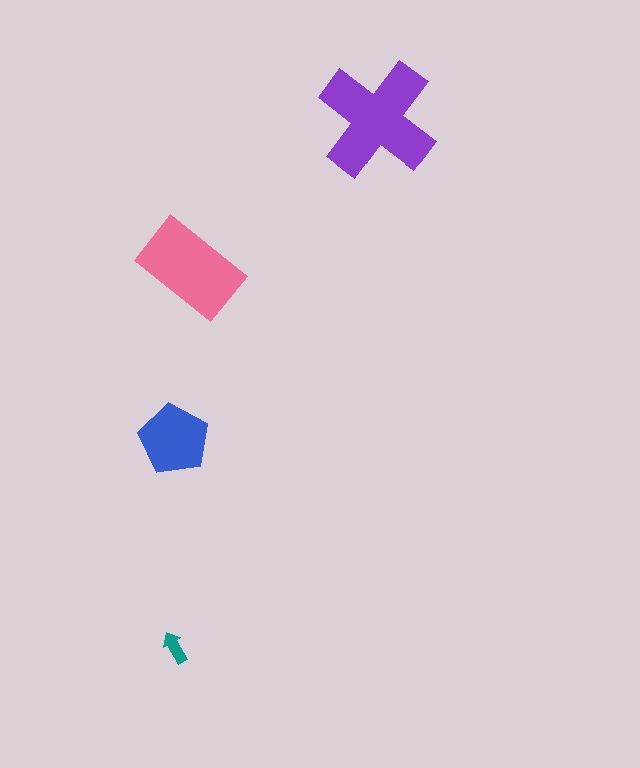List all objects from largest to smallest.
The purple cross, the pink rectangle, the blue pentagon, the teal arrow.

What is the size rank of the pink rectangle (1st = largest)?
2nd.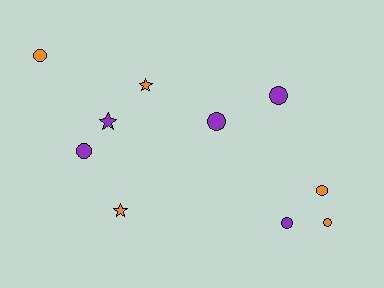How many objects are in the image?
There are 10 objects.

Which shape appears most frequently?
Circle, with 7 objects.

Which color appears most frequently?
Orange, with 5 objects.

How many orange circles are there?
There are 3 orange circles.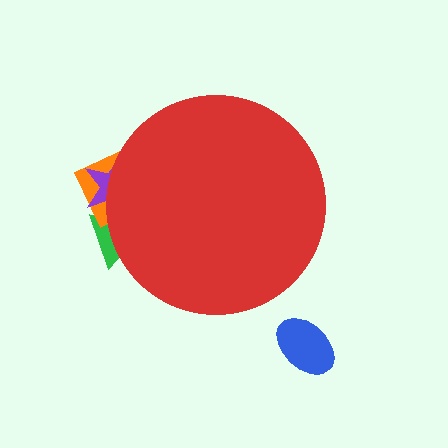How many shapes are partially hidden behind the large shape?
3 shapes are partially hidden.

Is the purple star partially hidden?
Yes, the purple star is partially hidden behind the red circle.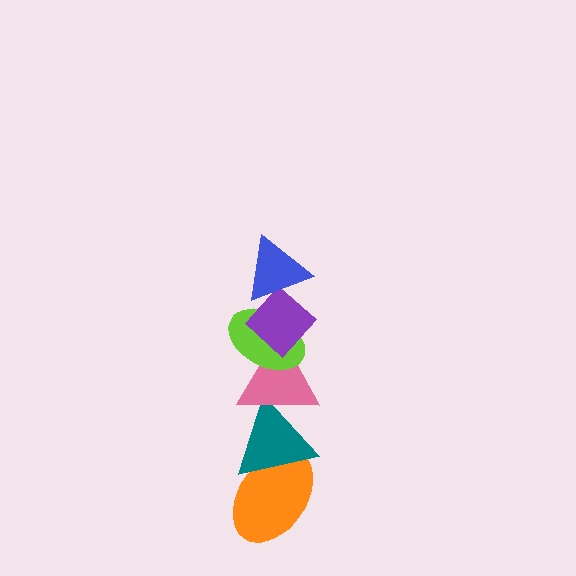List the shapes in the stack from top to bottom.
From top to bottom: the blue triangle, the purple diamond, the lime ellipse, the pink triangle, the teal triangle, the orange ellipse.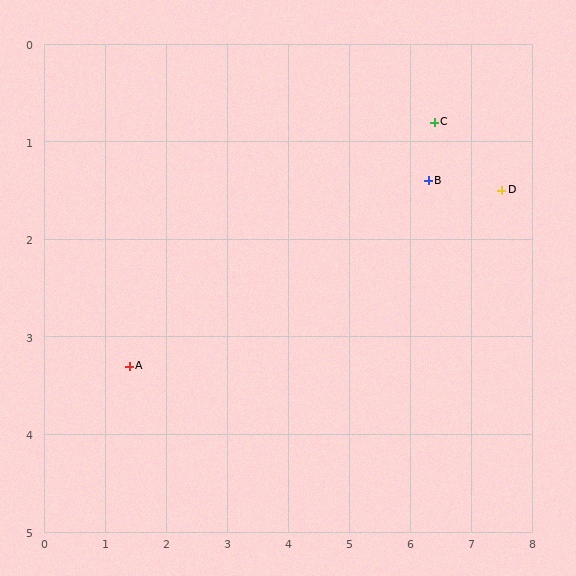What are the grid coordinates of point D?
Point D is at approximately (7.5, 1.5).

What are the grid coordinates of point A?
Point A is at approximately (1.4, 3.3).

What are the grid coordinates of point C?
Point C is at approximately (6.4, 0.8).